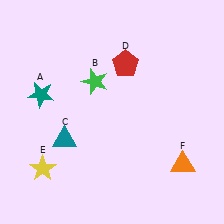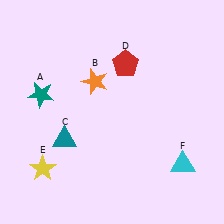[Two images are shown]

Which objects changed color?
B changed from green to orange. F changed from orange to cyan.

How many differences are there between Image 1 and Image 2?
There are 2 differences between the two images.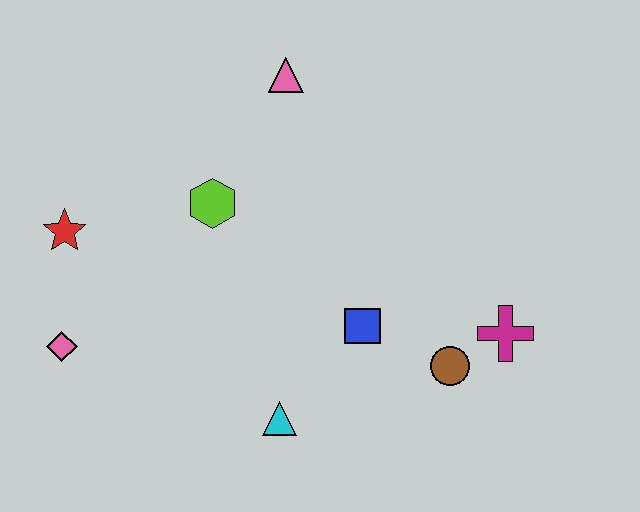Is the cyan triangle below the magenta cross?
Yes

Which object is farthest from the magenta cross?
The red star is farthest from the magenta cross.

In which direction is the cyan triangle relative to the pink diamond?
The cyan triangle is to the right of the pink diamond.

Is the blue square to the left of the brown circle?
Yes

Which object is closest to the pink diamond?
The red star is closest to the pink diamond.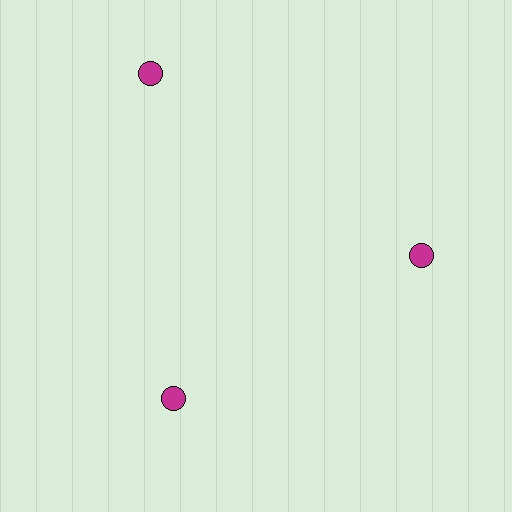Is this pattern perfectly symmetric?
No. The 3 magenta circles are arranged in a ring, but one element near the 11 o'clock position is pushed outward from the center, breaking the 3-fold rotational symmetry.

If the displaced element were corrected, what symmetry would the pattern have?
It would have 3-fold rotational symmetry — the pattern would map onto itself every 120 degrees.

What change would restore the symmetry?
The symmetry would be restored by moving it inward, back onto the ring so that all 3 circles sit at equal angles and equal distance from the center.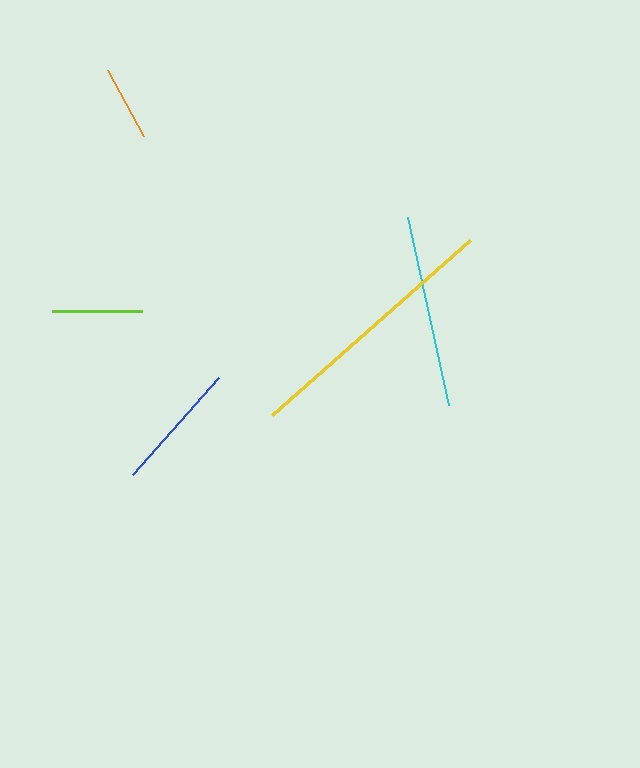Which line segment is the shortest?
The orange line is the shortest at approximately 76 pixels.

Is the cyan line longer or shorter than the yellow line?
The yellow line is longer than the cyan line.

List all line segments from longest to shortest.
From longest to shortest: yellow, cyan, blue, lime, orange.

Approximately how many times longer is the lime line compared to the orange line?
The lime line is approximately 1.2 times the length of the orange line.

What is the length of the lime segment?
The lime segment is approximately 89 pixels long.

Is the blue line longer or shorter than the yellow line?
The yellow line is longer than the blue line.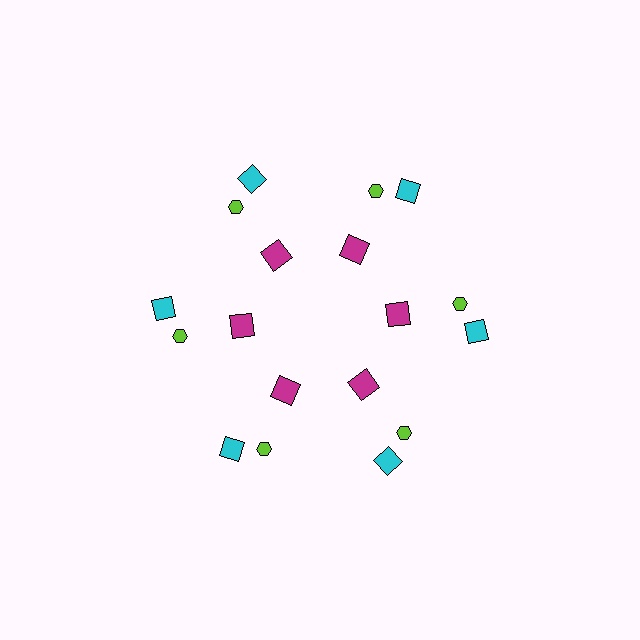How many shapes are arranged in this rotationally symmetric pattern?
There are 18 shapes, arranged in 6 groups of 3.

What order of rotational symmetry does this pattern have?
This pattern has 6-fold rotational symmetry.